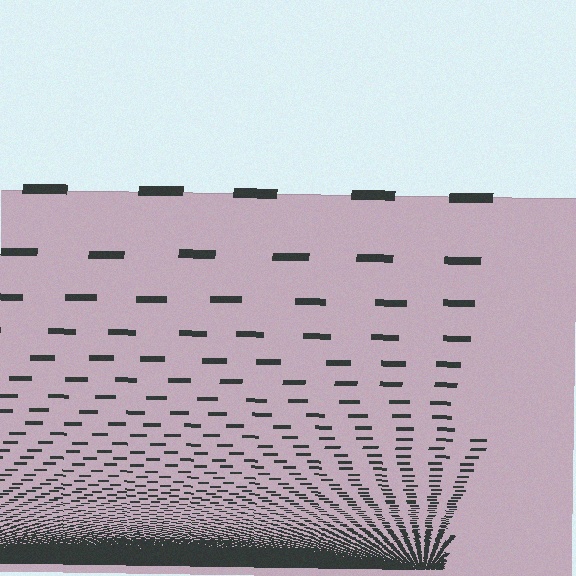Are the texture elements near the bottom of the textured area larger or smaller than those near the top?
Smaller. The gradient is inverted — elements near the bottom are smaller and denser.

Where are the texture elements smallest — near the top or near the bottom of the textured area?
Near the bottom.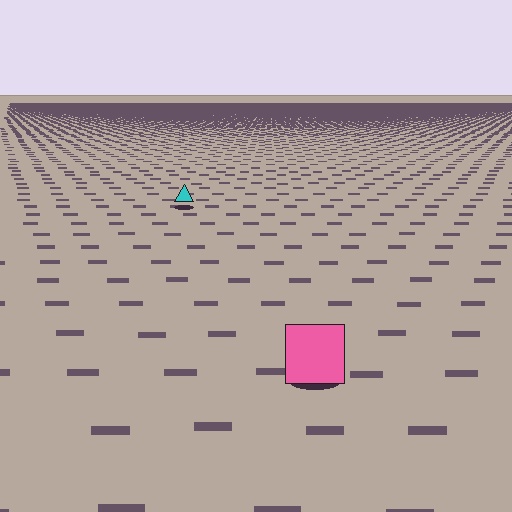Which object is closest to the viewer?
The pink square is closest. The texture marks near it are larger and more spread out.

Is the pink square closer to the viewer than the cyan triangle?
Yes. The pink square is closer — you can tell from the texture gradient: the ground texture is coarser near it.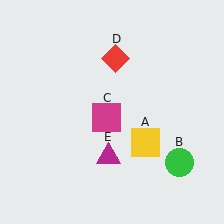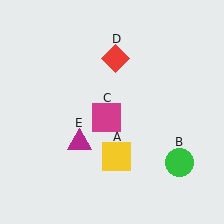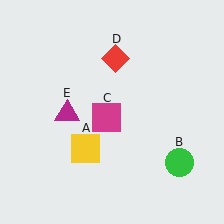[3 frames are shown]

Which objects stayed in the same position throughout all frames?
Green circle (object B) and magenta square (object C) and red diamond (object D) remained stationary.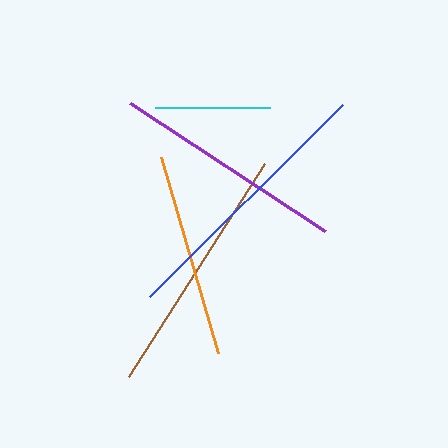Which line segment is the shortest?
The cyan line is the shortest at approximately 115 pixels.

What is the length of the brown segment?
The brown segment is approximately 253 pixels long.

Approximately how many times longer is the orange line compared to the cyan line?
The orange line is approximately 1.8 times the length of the cyan line.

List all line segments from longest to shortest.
From longest to shortest: blue, brown, purple, orange, cyan.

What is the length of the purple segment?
The purple segment is approximately 233 pixels long.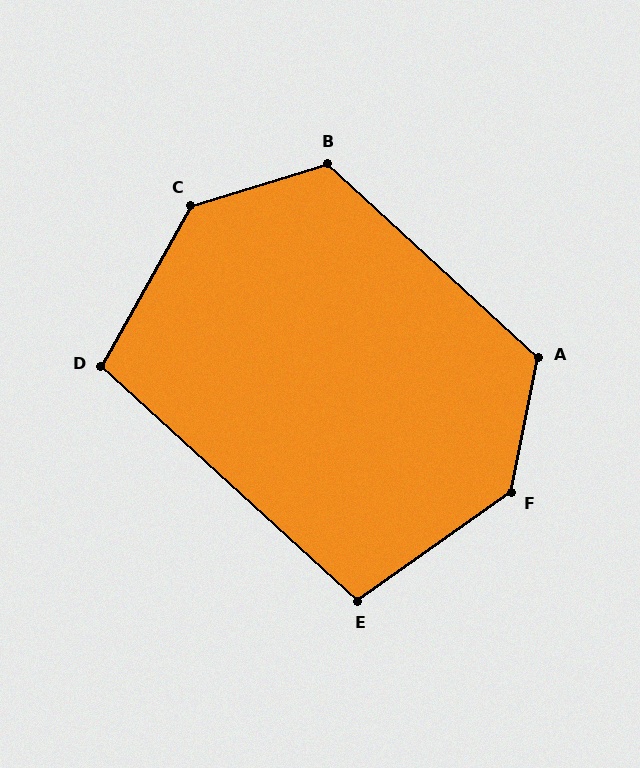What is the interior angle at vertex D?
Approximately 103 degrees (obtuse).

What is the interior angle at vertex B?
Approximately 120 degrees (obtuse).